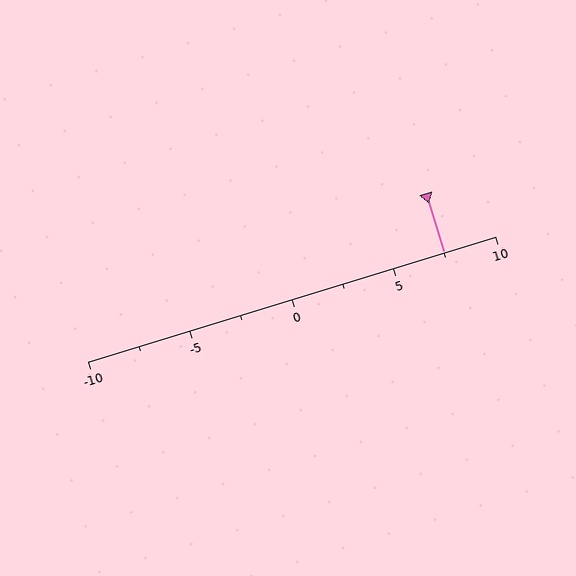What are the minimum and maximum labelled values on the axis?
The axis runs from -10 to 10.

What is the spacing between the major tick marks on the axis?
The major ticks are spaced 5 apart.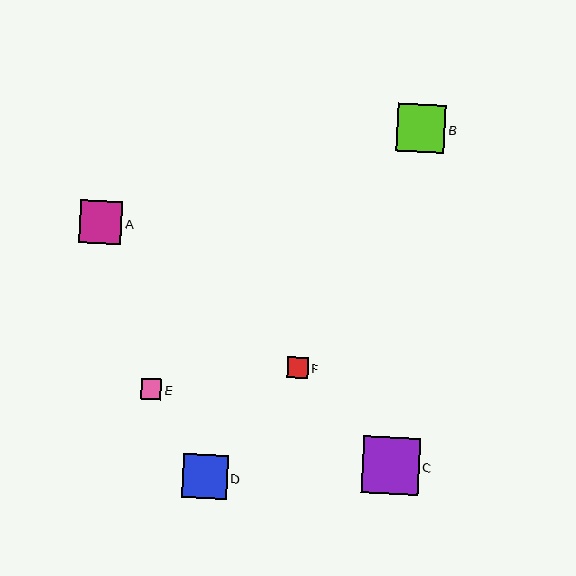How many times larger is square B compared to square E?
Square B is approximately 2.3 times the size of square E.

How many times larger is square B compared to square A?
Square B is approximately 1.1 times the size of square A.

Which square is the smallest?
Square E is the smallest with a size of approximately 21 pixels.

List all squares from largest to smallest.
From largest to smallest: C, B, D, A, F, E.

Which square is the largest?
Square C is the largest with a size of approximately 57 pixels.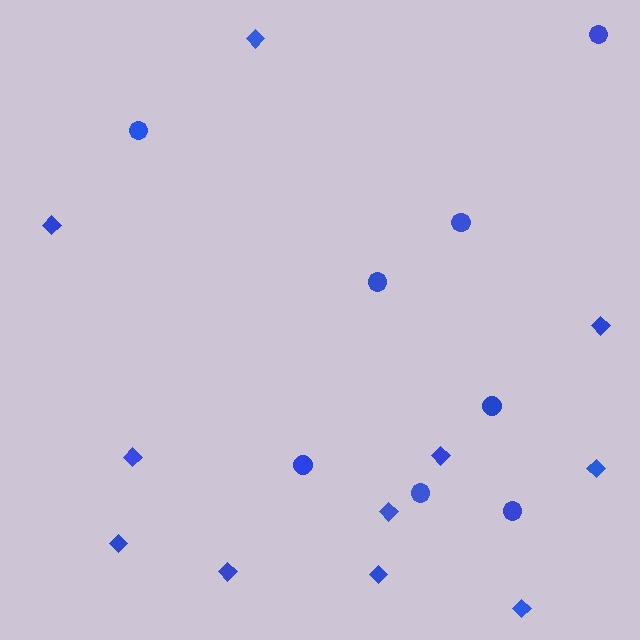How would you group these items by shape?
There are 2 groups: one group of diamonds (11) and one group of circles (8).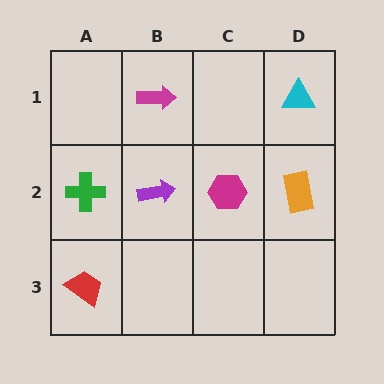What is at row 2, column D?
An orange rectangle.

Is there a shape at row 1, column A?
No, that cell is empty.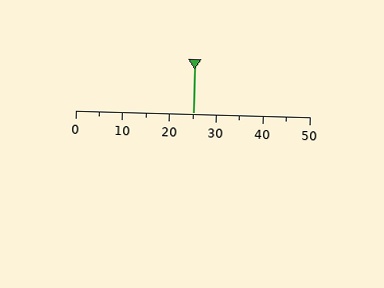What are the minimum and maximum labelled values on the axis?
The axis runs from 0 to 50.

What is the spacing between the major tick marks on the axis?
The major ticks are spaced 10 apart.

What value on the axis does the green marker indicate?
The marker indicates approximately 25.